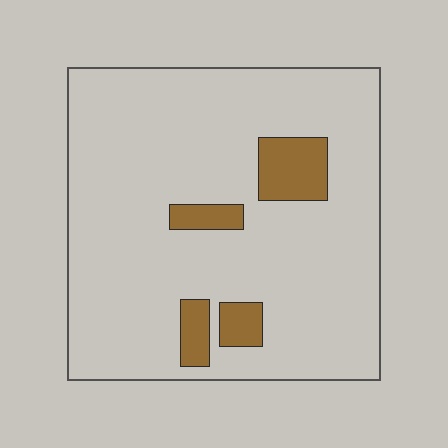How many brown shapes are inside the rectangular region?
4.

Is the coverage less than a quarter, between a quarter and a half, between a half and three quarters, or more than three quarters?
Less than a quarter.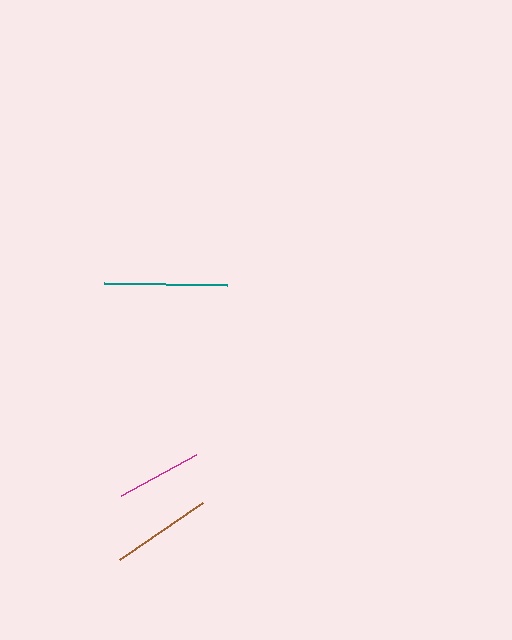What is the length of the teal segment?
The teal segment is approximately 123 pixels long.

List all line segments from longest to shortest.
From longest to shortest: teal, brown, magenta.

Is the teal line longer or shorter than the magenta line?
The teal line is longer than the magenta line.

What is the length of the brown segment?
The brown segment is approximately 101 pixels long.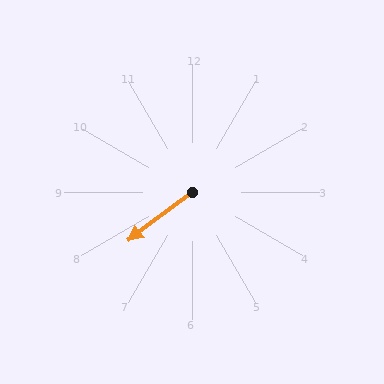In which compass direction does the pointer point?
Southwest.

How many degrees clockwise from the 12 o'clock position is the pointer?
Approximately 233 degrees.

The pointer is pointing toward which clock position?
Roughly 8 o'clock.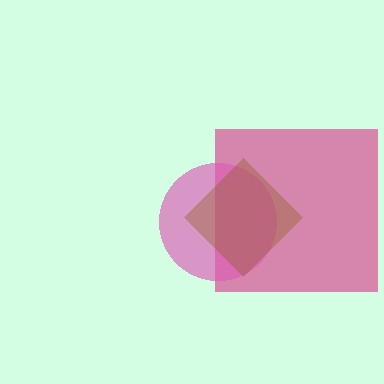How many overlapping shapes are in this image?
There are 3 overlapping shapes in the image.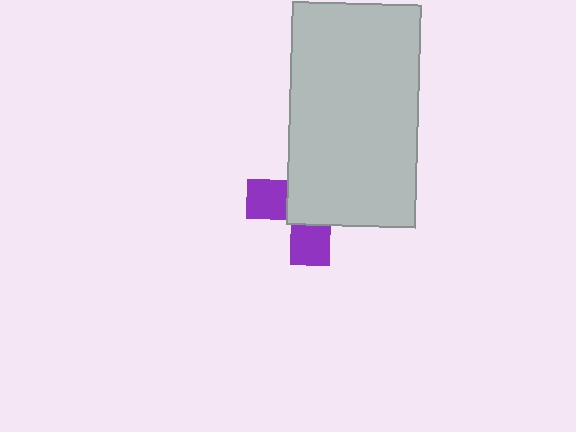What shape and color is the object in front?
The object in front is a light gray rectangle.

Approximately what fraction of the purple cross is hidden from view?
Roughly 64% of the purple cross is hidden behind the light gray rectangle.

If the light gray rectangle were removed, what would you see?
You would see the complete purple cross.